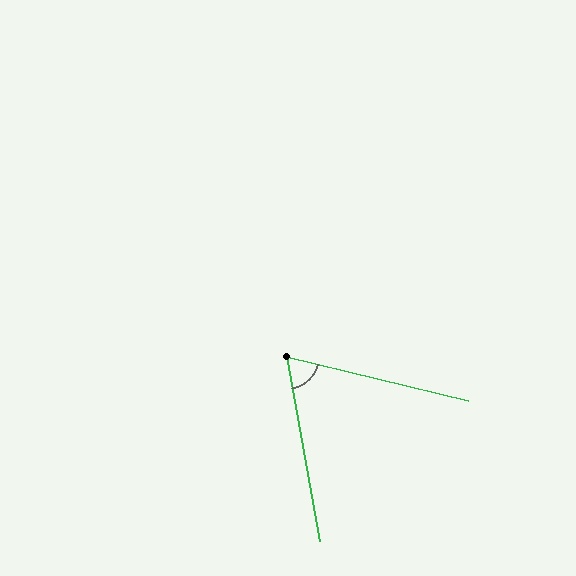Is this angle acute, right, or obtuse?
It is acute.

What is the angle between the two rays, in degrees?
Approximately 66 degrees.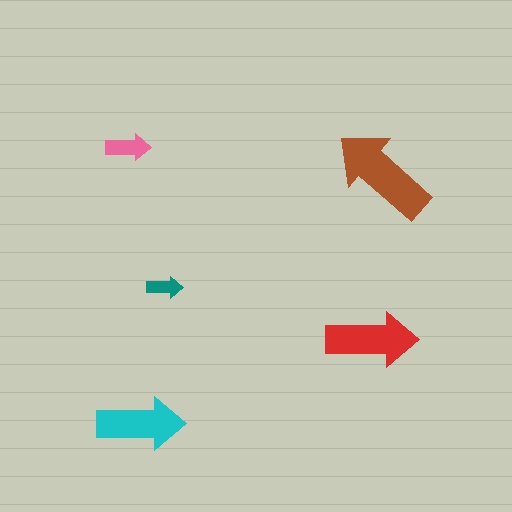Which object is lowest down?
The cyan arrow is bottommost.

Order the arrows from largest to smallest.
the brown one, the red one, the cyan one, the pink one, the teal one.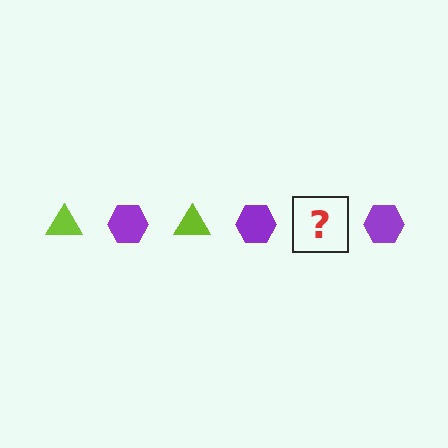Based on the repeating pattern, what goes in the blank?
The blank should be a lime triangle.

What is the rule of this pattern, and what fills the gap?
The rule is that the pattern alternates between lime triangle and purple hexagon. The gap should be filled with a lime triangle.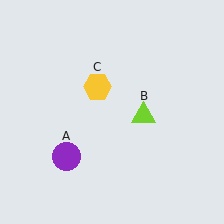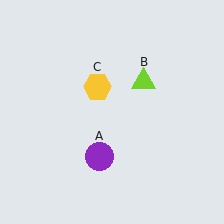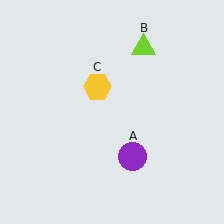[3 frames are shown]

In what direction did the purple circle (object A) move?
The purple circle (object A) moved right.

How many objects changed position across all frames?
2 objects changed position: purple circle (object A), lime triangle (object B).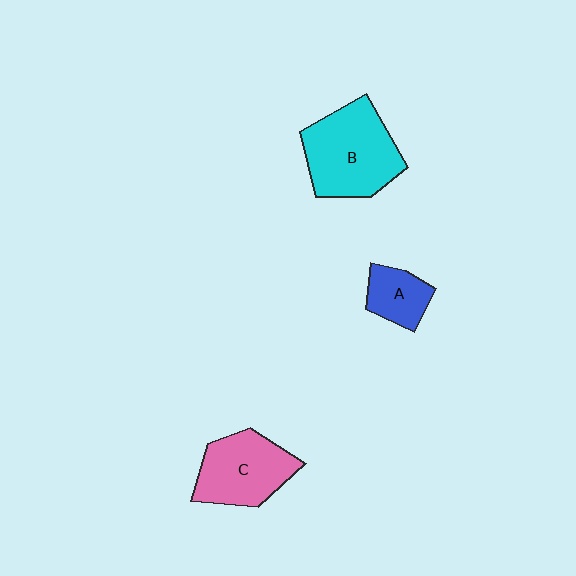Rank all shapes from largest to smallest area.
From largest to smallest: B (cyan), C (pink), A (blue).